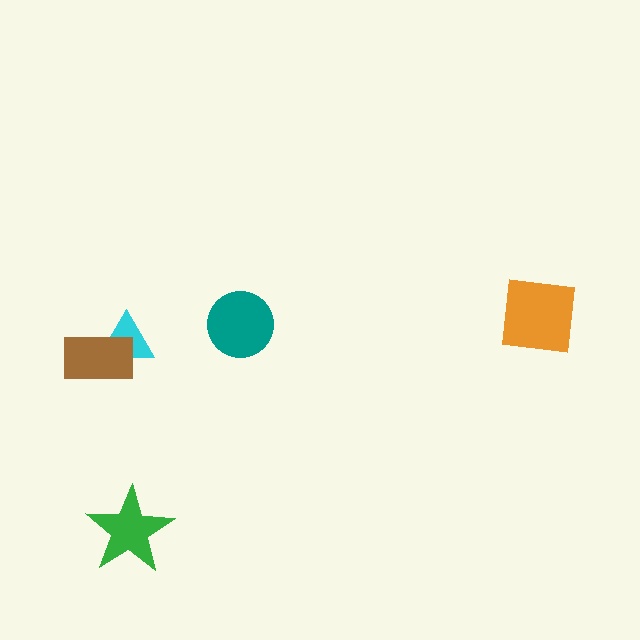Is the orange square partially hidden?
No, no other shape covers it.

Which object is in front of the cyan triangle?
The brown rectangle is in front of the cyan triangle.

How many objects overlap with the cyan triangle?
1 object overlaps with the cyan triangle.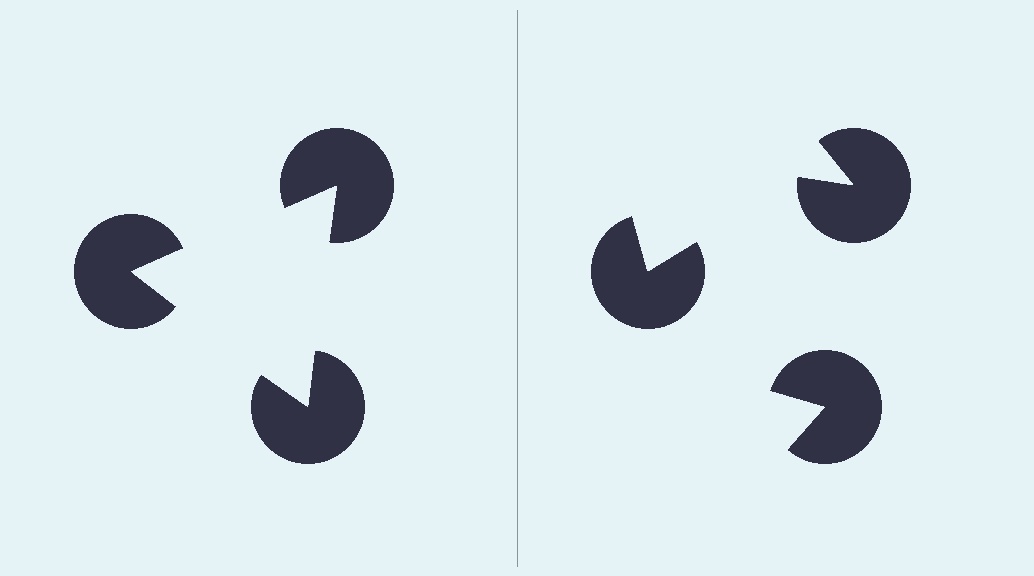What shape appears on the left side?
An illusory triangle.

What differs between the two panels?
The pac-man discs are positioned identically on both sides; only the wedge orientations differ. On the left they align to a triangle; on the right they are misaligned.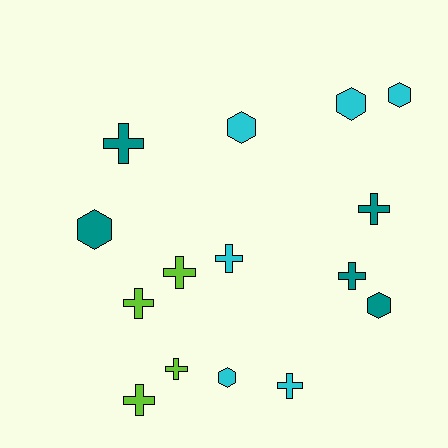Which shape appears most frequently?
Cross, with 9 objects.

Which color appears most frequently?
Cyan, with 6 objects.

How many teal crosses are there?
There are 3 teal crosses.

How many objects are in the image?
There are 15 objects.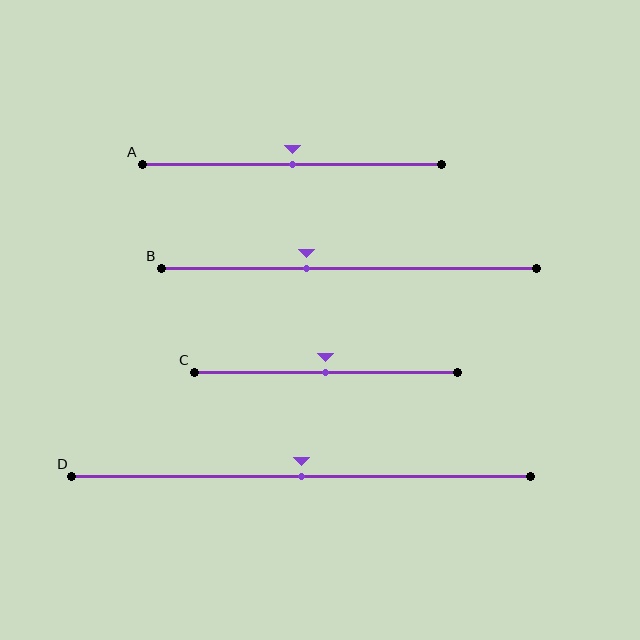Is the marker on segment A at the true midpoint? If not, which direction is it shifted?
Yes, the marker on segment A is at the true midpoint.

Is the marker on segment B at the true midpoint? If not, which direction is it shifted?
No, the marker on segment B is shifted to the left by about 11% of the segment length.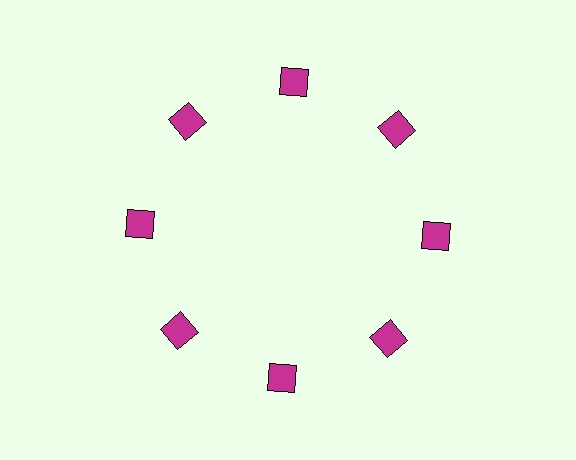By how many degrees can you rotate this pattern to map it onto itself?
The pattern maps onto itself every 45 degrees of rotation.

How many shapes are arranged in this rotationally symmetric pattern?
There are 8 shapes, arranged in 8 groups of 1.